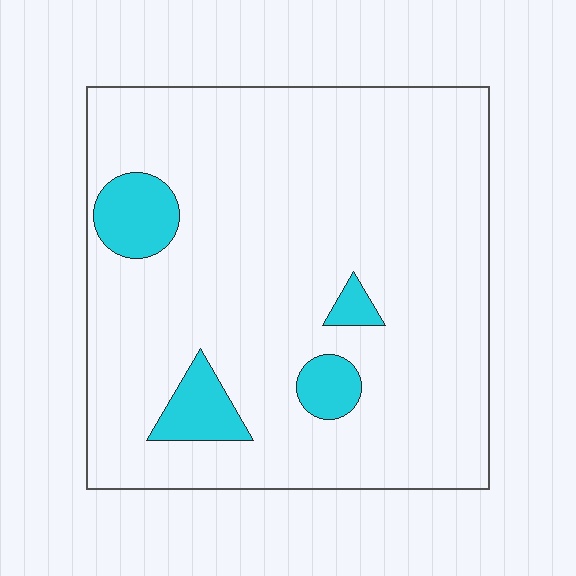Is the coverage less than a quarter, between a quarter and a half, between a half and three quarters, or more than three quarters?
Less than a quarter.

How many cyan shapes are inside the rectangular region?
4.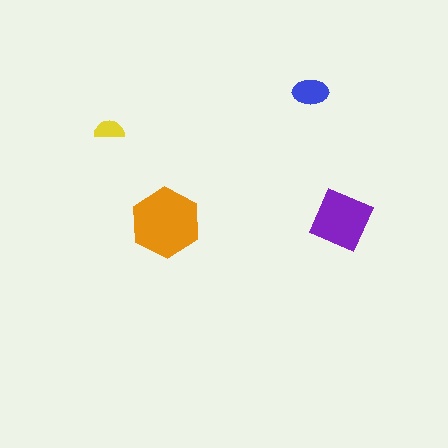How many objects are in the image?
There are 4 objects in the image.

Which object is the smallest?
The yellow semicircle.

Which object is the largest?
The orange hexagon.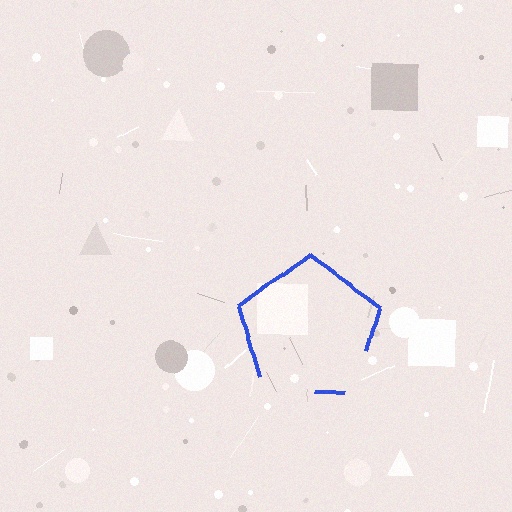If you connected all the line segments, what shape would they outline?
They would outline a pentagon.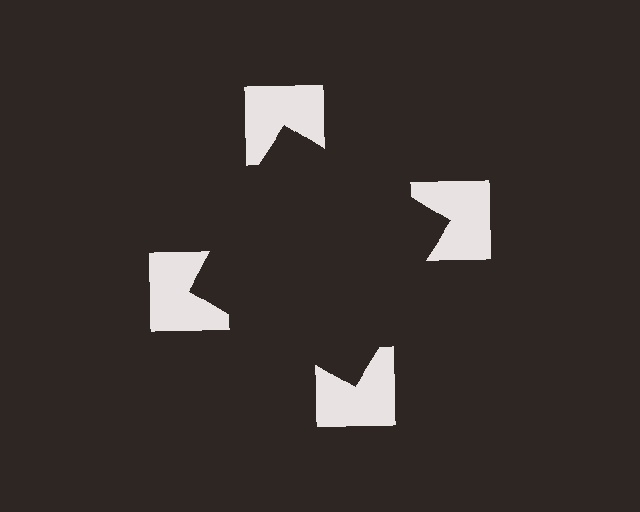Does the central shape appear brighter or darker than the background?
It typically appears slightly darker than the background, even though no actual brightness change is drawn.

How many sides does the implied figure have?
4 sides.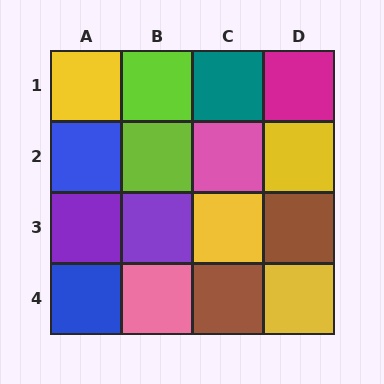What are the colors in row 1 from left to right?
Yellow, lime, teal, magenta.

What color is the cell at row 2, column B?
Lime.